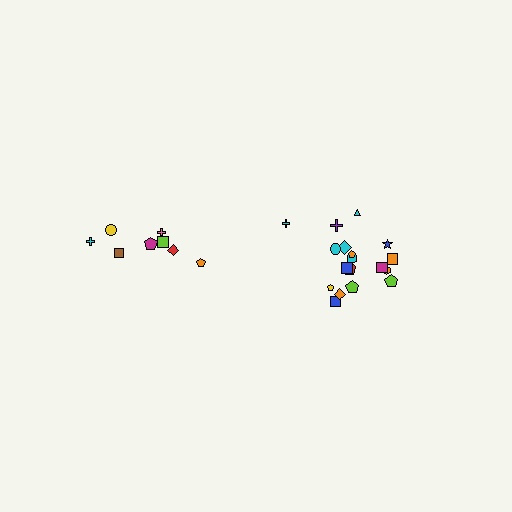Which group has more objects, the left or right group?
The right group.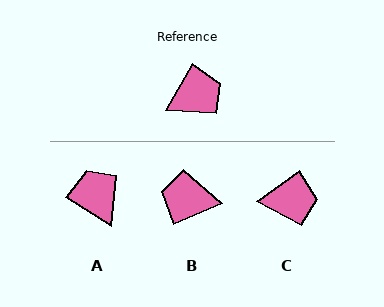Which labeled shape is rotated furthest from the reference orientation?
B, about 144 degrees away.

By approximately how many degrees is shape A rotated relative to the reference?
Approximately 88 degrees counter-clockwise.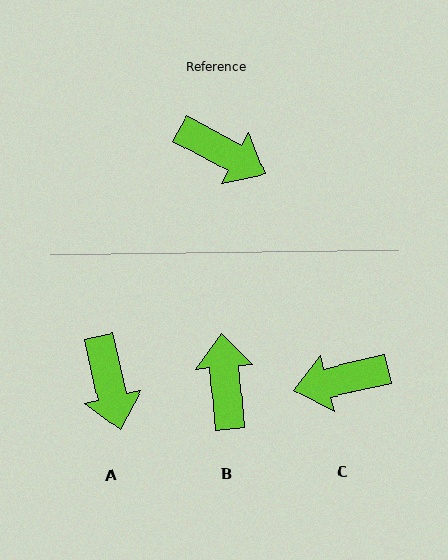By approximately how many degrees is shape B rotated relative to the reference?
Approximately 123 degrees counter-clockwise.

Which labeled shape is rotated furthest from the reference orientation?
C, about 139 degrees away.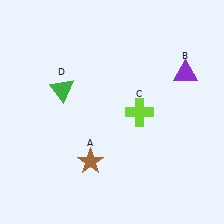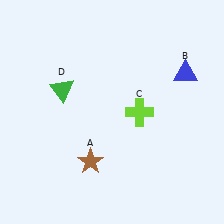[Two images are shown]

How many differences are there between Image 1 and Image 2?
There is 1 difference between the two images.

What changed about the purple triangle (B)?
In Image 1, B is purple. In Image 2, it changed to blue.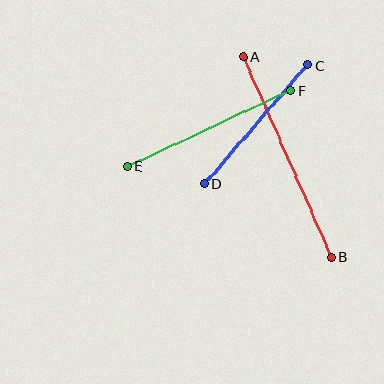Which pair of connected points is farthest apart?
Points A and B are farthest apart.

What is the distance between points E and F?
The distance is approximately 181 pixels.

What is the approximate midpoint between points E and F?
The midpoint is at approximately (209, 129) pixels.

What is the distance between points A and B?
The distance is approximately 219 pixels.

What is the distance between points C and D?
The distance is approximately 157 pixels.